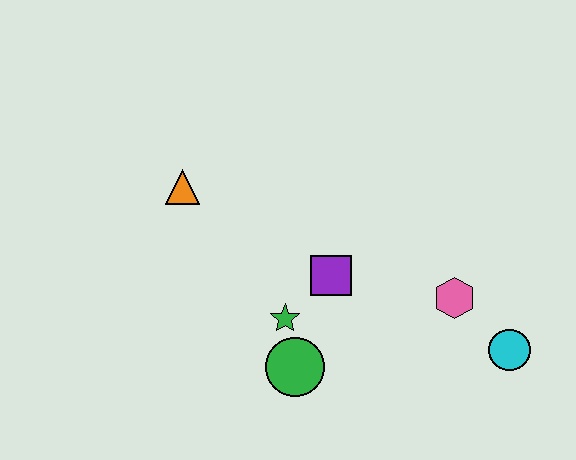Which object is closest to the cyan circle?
The pink hexagon is closest to the cyan circle.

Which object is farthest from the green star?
The cyan circle is farthest from the green star.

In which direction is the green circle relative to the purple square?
The green circle is below the purple square.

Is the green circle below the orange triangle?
Yes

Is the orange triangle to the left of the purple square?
Yes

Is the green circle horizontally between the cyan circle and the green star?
Yes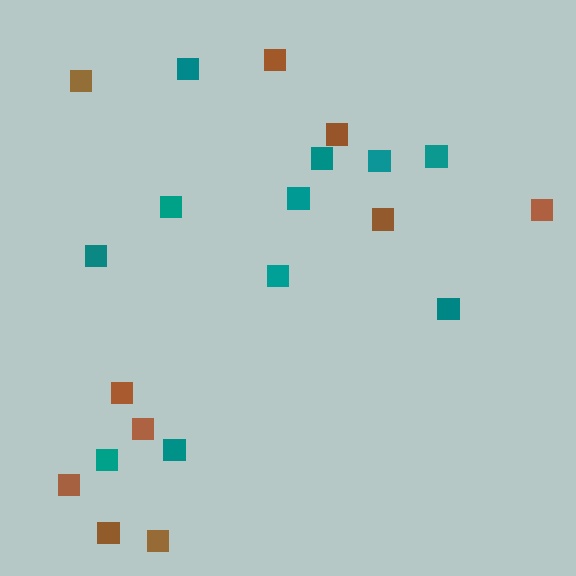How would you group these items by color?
There are 2 groups: one group of brown squares (10) and one group of teal squares (11).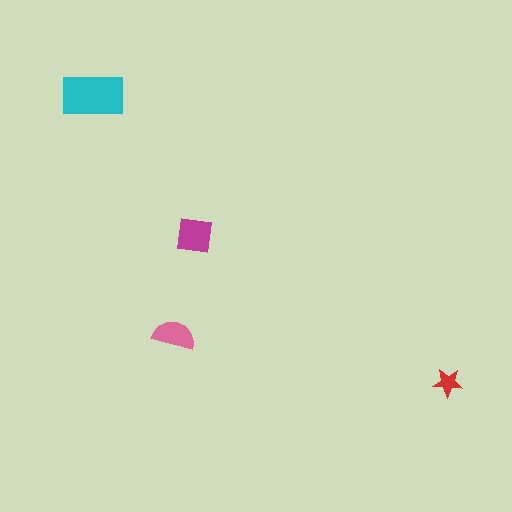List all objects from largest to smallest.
The cyan rectangle, the magenta square, the pink semicircle, the red star.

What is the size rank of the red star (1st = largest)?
4th.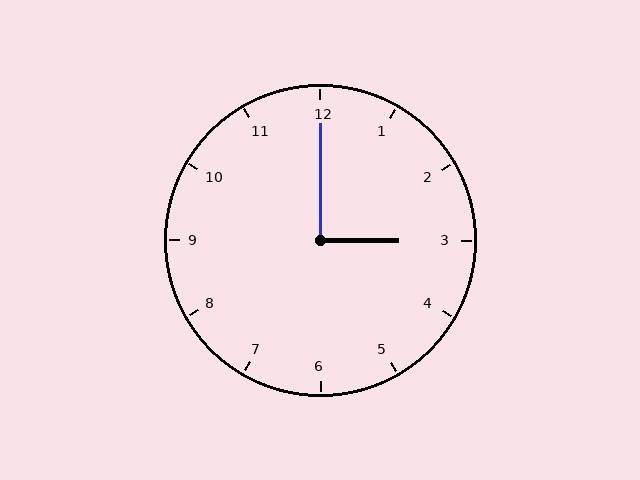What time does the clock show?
3:00.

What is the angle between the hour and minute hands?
Approximately 90 degrees.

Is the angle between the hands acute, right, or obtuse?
It is right.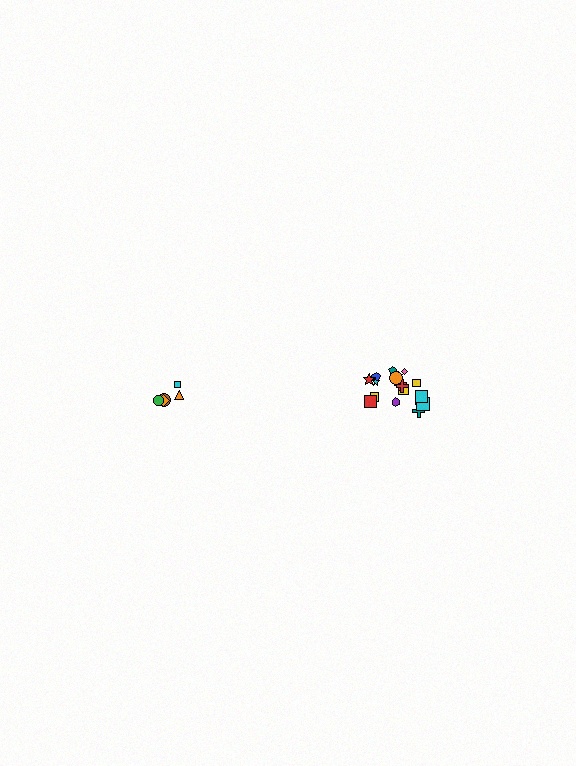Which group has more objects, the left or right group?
The right group.